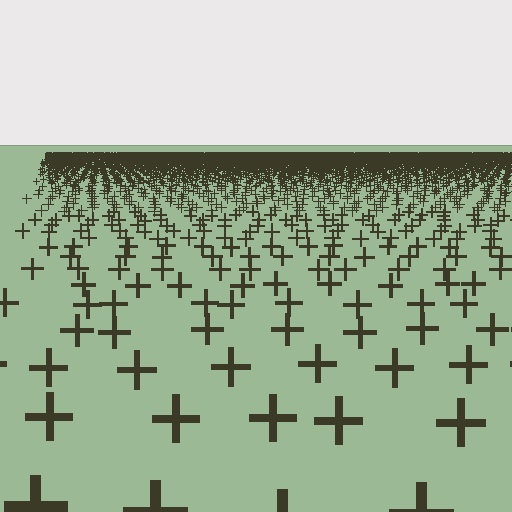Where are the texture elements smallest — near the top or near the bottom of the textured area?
Near the top.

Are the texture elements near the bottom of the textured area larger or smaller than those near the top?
Larger. Near the bottom, elements are closer to the viewer and appear at a bigger on-screen size.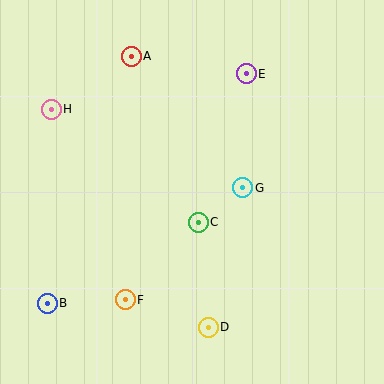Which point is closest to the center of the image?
Point C at (198, 222) is closest to the center.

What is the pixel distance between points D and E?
The distance between D and E is 256 pixels.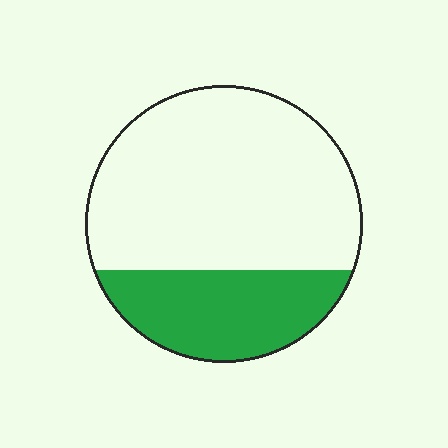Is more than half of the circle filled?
No.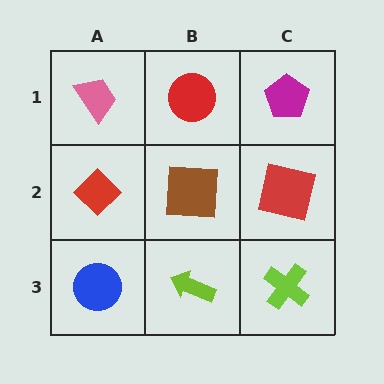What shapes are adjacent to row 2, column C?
A magenta pentagon (row 1, column C), a lime cross (row 3, column C), a brown square (row 2, column B).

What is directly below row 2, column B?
A lime arrow.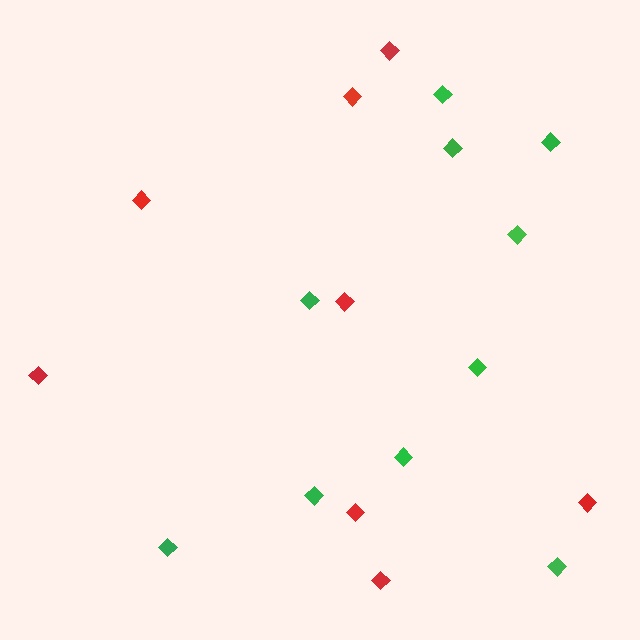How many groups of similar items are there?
There are 2 groups: one group of green diamonds (10) and one group of red diamonds (8).